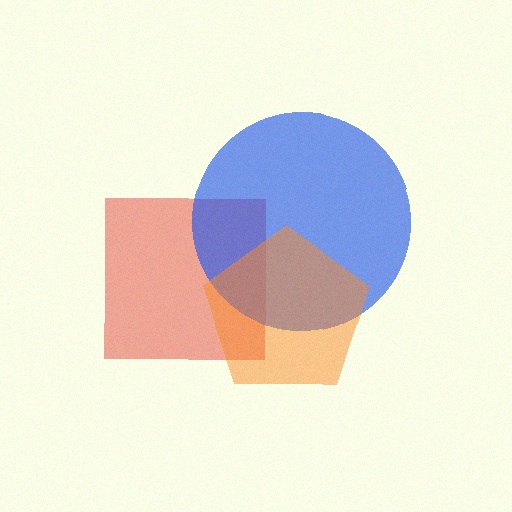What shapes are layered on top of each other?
The layered shapes are: a red square, a blue circle, an orange pentagon.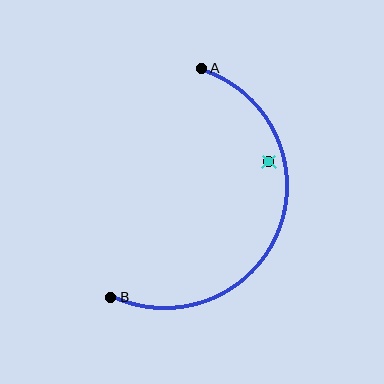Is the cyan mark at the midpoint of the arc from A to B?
No — the cyan mark does not lie on the arc at all. It sits slightly inside the curve.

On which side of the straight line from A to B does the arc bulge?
The arc bulges to the right of the straight line connecting A and B.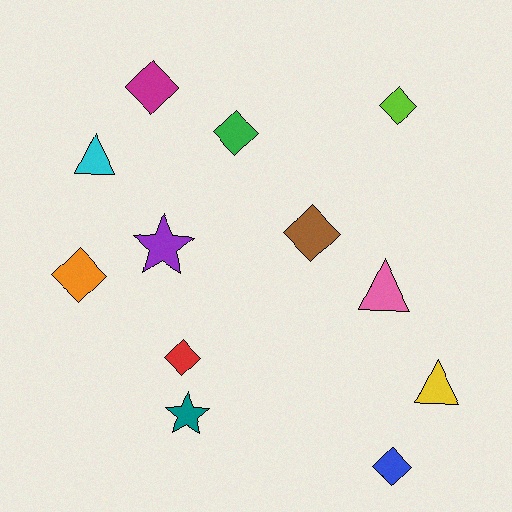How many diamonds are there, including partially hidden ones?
There are 7 diamonds.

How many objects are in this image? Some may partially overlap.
There are 12 objects.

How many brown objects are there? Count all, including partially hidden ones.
There is 1 brown object.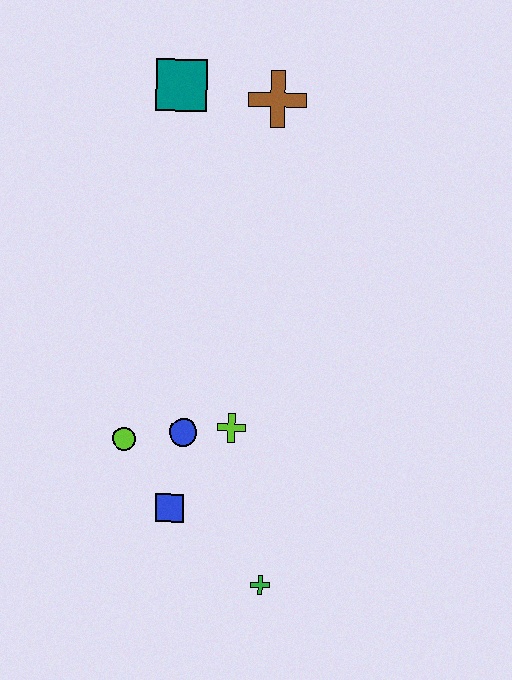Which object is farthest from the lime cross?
The teal square is farthest from the lime cross.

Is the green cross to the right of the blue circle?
Yes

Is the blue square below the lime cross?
Yes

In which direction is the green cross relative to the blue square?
The green cross is to the right of the blue square.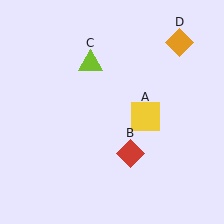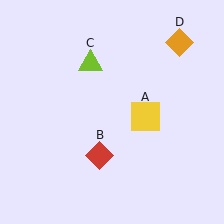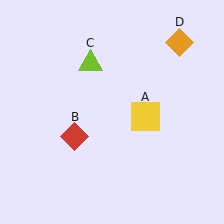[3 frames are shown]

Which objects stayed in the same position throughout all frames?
Yellow square (object A) and lime triangle (object C) and orange diamond (object D) remained stationary.